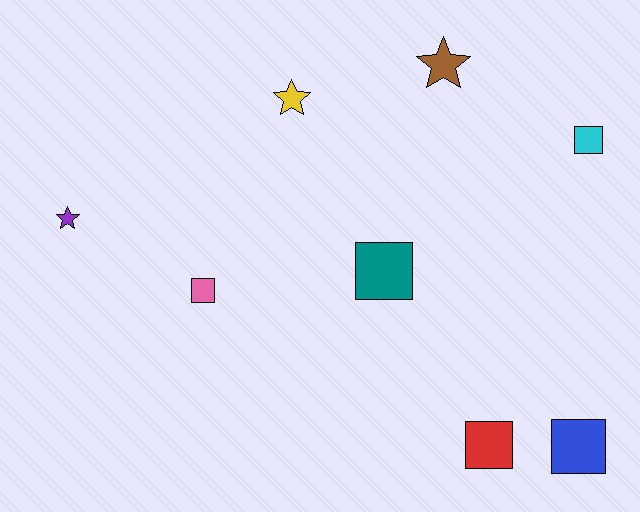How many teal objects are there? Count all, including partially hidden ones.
There is 1 teal object.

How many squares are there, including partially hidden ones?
There are 5 squares.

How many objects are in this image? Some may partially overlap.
There are 8 objects.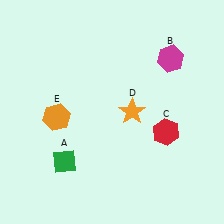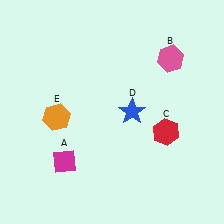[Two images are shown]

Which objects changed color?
A changed from green to magenta. B changed from magenta to pink. D changed from orange to blue.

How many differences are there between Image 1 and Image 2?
There are 3 differences between the two images.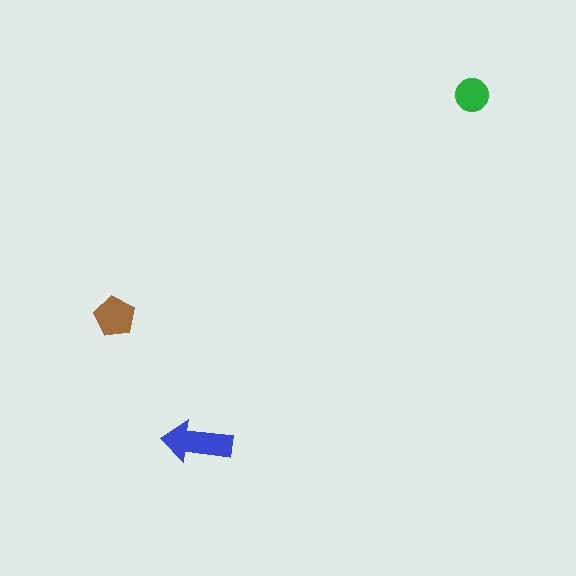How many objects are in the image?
There are 3 objects in the image.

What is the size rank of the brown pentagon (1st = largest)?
2nd.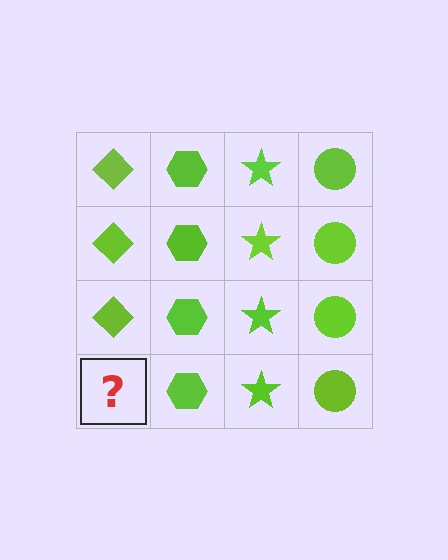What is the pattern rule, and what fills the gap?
The rule is that each column has a consistent shape. The gap should be filled with a lime diamond.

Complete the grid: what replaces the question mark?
The question mark should be replaced with a lime diamond.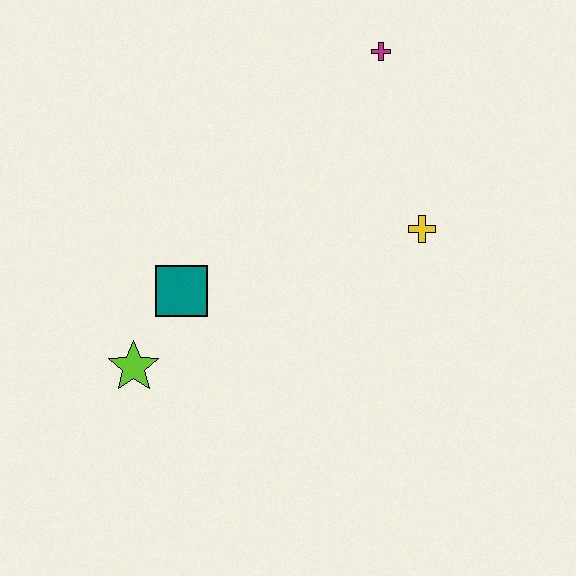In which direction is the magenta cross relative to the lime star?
The magenta cross is above the lime star.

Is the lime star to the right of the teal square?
No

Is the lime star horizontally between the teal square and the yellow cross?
No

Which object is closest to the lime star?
The teal square is closest to the lime star.